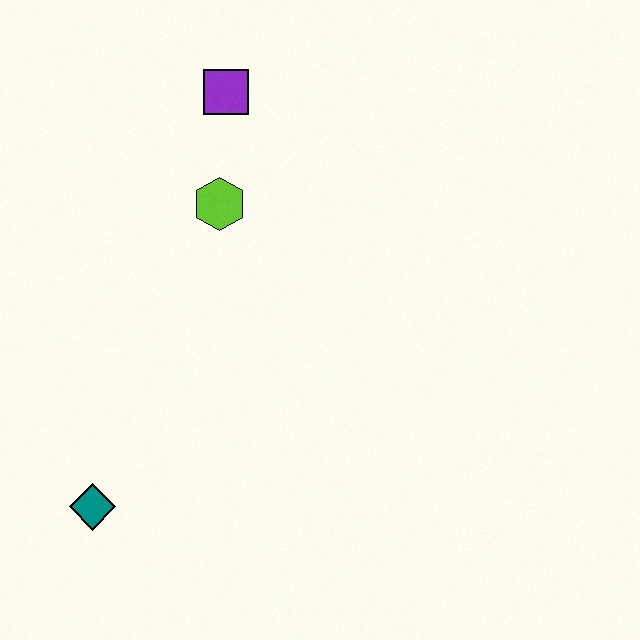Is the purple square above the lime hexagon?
Yes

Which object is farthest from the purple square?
The teal diamond is farthest from the purple square.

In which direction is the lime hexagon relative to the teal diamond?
The lime hexagon is above the teal diamond.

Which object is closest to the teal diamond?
The lime hexagon is closest to the teal diamond.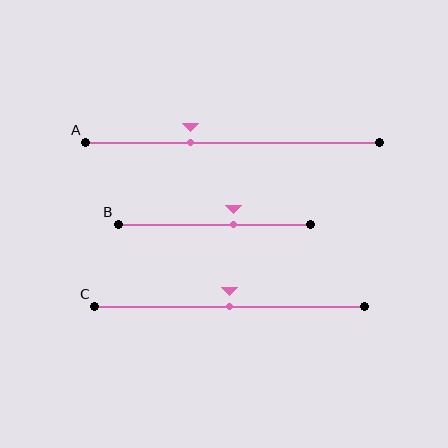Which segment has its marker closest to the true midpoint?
Segment C has its marker closest to the true midpoint.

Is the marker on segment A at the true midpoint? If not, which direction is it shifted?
No, the marker on segment A is shifted to the left by about 14% of the segment length.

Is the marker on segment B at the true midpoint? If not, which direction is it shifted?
No, the marker on segment B is shifted to the right by about 10% of the segment length.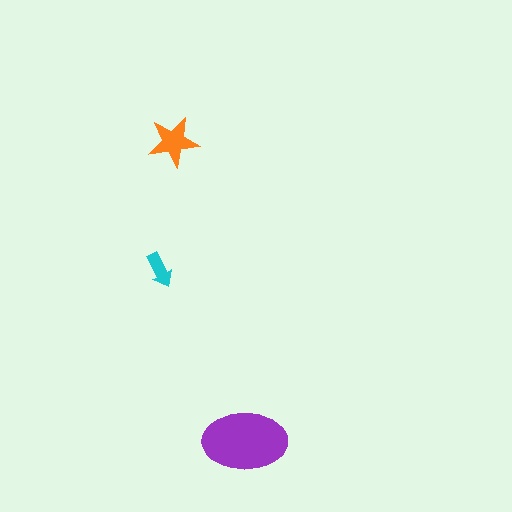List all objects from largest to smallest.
The purple ellipse, the orange star, the cyan arrow.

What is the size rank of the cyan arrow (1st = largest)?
3rd.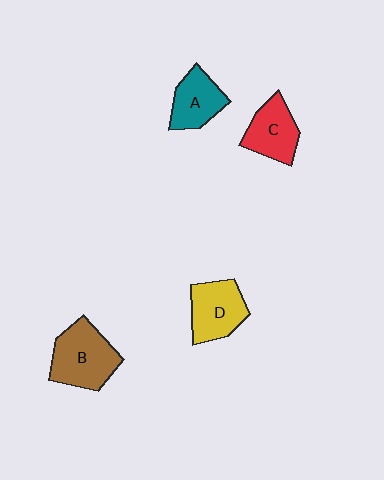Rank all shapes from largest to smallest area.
From largest to smallest: B (brown), D (yellow), C (red), A (teal).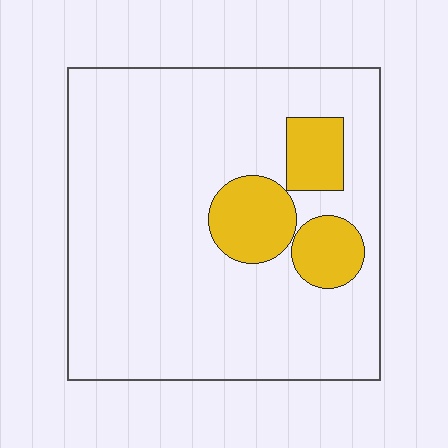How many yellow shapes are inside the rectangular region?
3.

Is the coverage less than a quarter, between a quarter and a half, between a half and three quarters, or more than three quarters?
Less than a quarter.